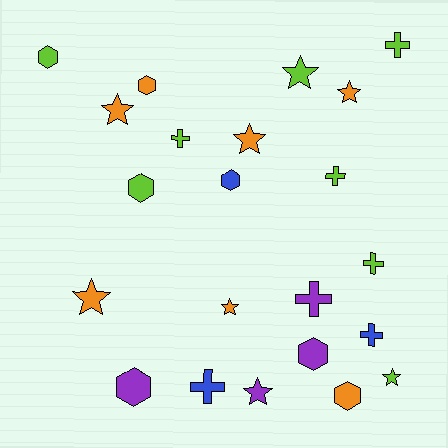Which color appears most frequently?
Lime, with 8 objects.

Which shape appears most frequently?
Star, with 8 objects.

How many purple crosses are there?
There is 1 purple cross.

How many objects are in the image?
There are 22 objects.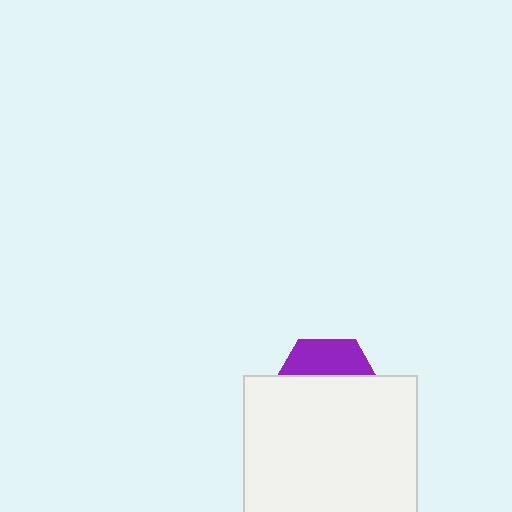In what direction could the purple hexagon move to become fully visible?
The purple hexagon could move up. That would shift it out from behind the white square entirely.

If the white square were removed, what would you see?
You would see the complete purple hexagon.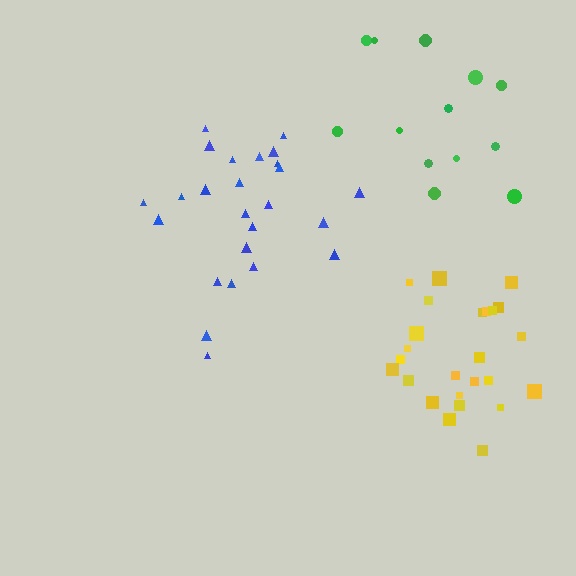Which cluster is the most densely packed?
Yellow.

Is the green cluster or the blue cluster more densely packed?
Blue.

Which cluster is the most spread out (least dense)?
Green.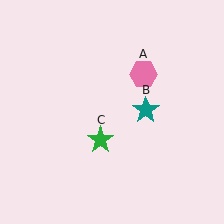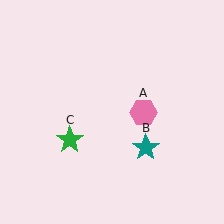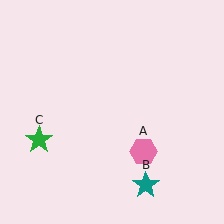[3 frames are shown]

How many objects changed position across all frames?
3 objects changed position: pink hexagon (object A), teal star (object B), green star (object C).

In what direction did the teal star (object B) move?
The teal star (object B) moved down.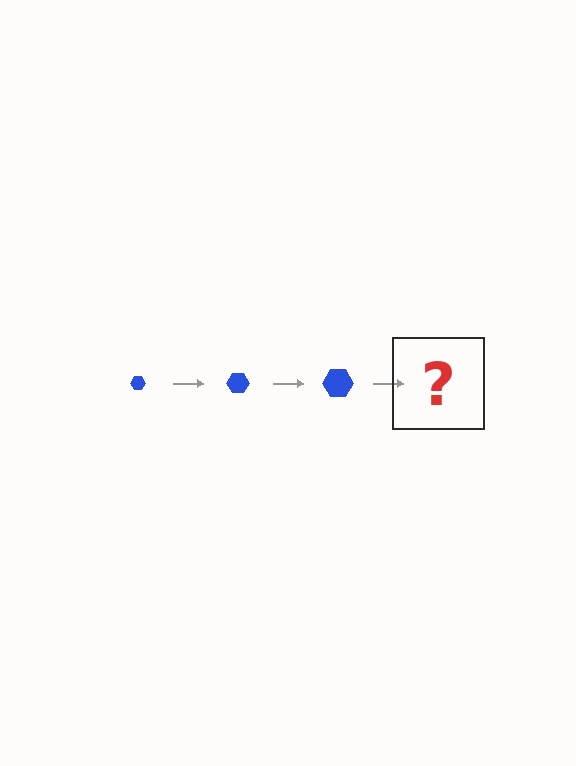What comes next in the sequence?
The next element should be a blue hexagon, larger than the previous one.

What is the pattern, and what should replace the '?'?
The pattern is that the hexagon gets progressively larger each step. The '?' should be a blue hexagon, larger than the previous one.